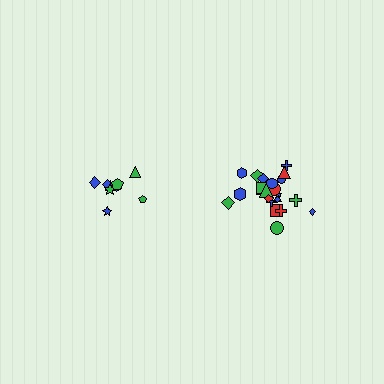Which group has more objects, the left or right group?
The right group.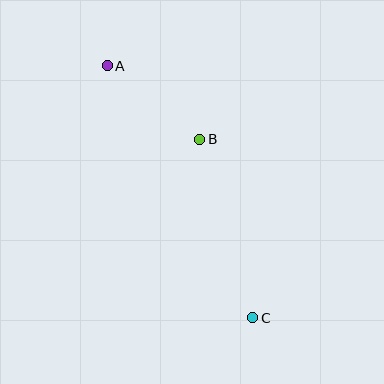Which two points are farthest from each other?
Points A and C are farthest from each other.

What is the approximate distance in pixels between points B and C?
The distance between B and C is approximately 186 pixels.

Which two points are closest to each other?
Points A and B are closest to each other.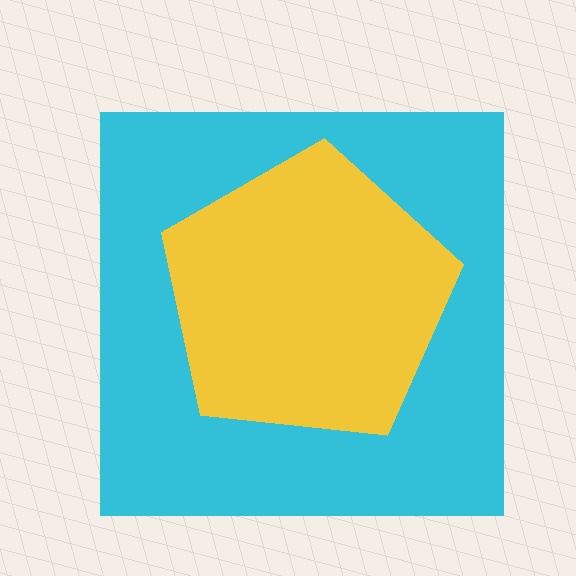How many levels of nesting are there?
2.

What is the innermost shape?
The yellow pentagon.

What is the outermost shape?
The cyan square.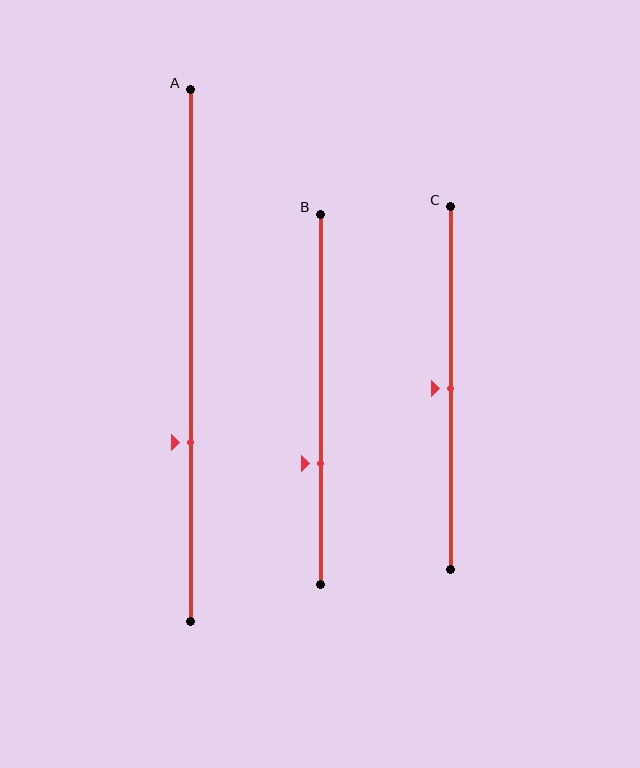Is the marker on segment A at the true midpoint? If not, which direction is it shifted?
No, the marker on segment A is shifted downward by about 16% of the segment length.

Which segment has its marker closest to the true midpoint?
Segment C has its marker closest to the true midpoint.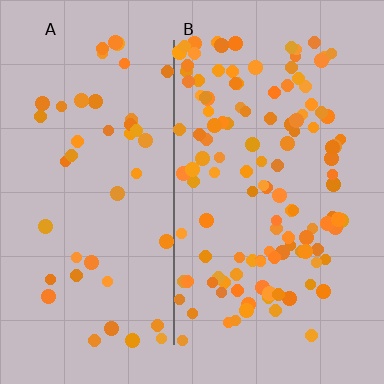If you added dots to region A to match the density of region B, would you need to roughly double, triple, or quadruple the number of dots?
Approximately triple.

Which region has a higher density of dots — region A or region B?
B (the right).